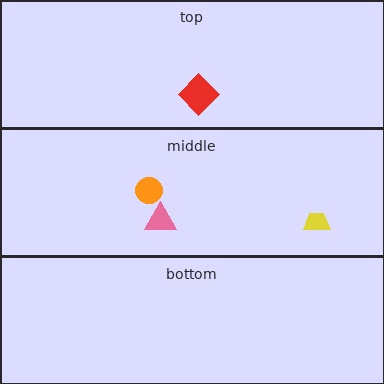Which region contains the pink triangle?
The middle region.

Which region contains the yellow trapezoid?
The middle region.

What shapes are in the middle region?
The orange circle, the yellow trapezoid, the pink triangle.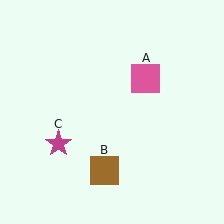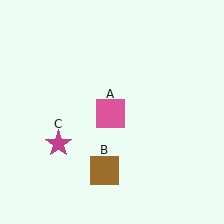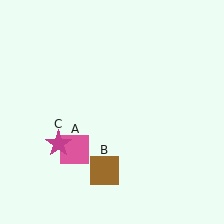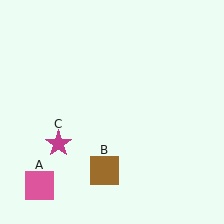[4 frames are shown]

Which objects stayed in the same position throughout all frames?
Brown square (object B) and magenta star (object C) remained stationary.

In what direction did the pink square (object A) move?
The pink square (object A) moved down and to the left.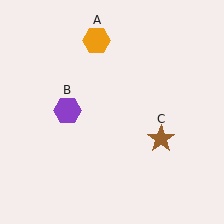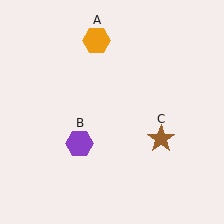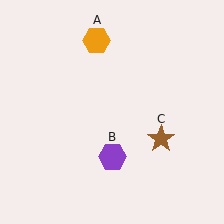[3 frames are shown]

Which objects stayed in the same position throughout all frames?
Orange hexagon (object A) and brown star (object C) remained stationary.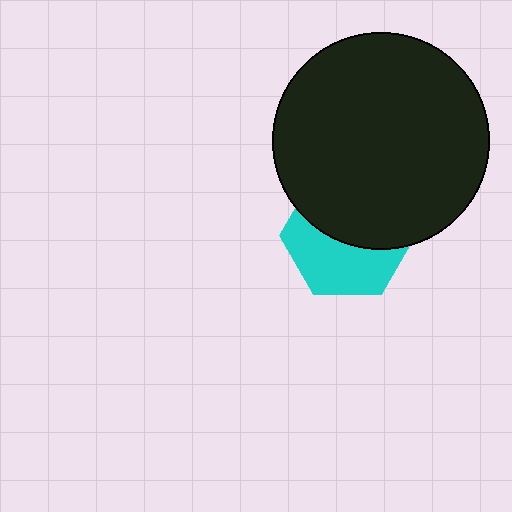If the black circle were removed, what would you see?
You would see the complete cyan hexagon.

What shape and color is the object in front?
The object in front is a black circle.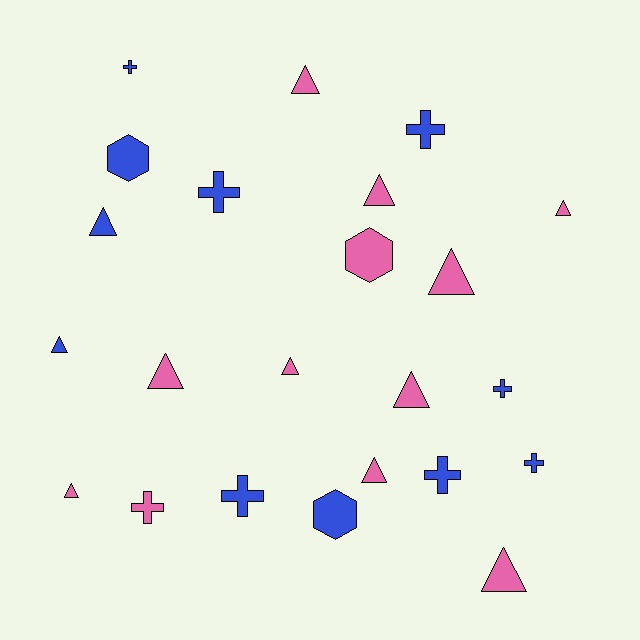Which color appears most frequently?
Pink, with 12 objects.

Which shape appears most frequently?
Triangle, with 12 objects.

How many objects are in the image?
There are 23 objects.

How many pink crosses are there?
There is 1 pink cross.